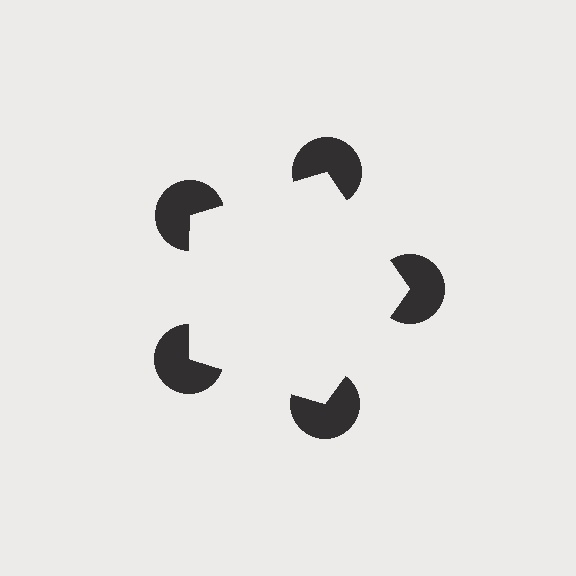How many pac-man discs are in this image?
There are 5 — one at each vertex of the illusory pentagon.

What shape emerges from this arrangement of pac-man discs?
An illusory pentagon — its edges are inferred from the aligned wedge cuts in the pac-man discs, not physically drawn.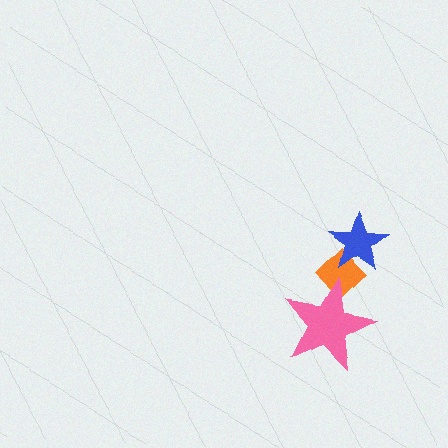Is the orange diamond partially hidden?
Yes, it is partially covered by another shape.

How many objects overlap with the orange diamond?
2 objects overlap with the orange diamond.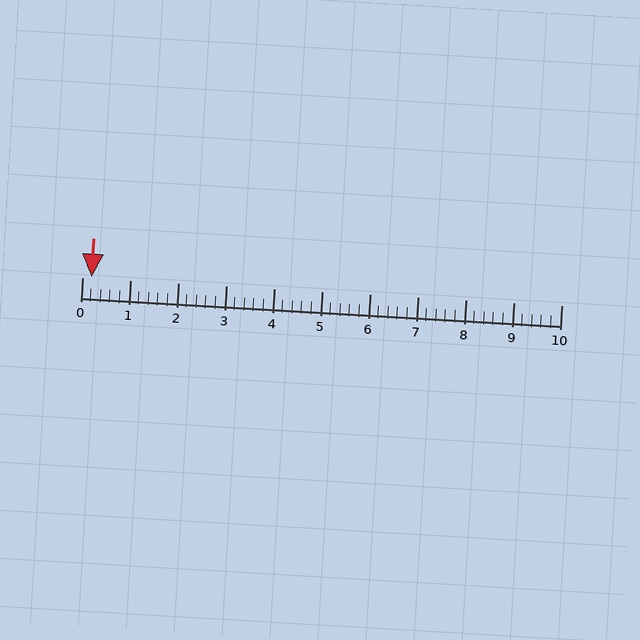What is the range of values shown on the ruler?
The ruler shows values from 0 to 10.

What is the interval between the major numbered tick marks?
The major tick marks are spaced 1 units apart.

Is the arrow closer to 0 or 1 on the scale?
The arrow is closer to 0.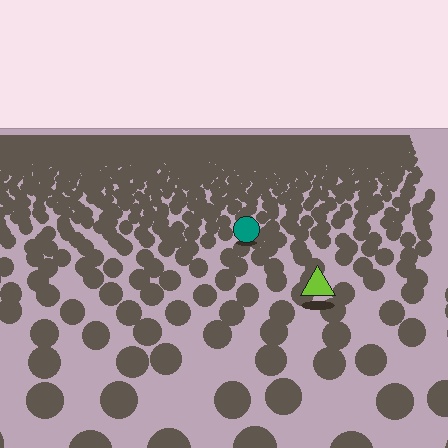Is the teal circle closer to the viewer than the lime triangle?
No. The lime triangle is closer — you can tell from the texture gradient: the ground texture is coarser near it.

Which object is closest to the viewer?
The lime triangle is closest. The texture marks near it are larger and more spread out.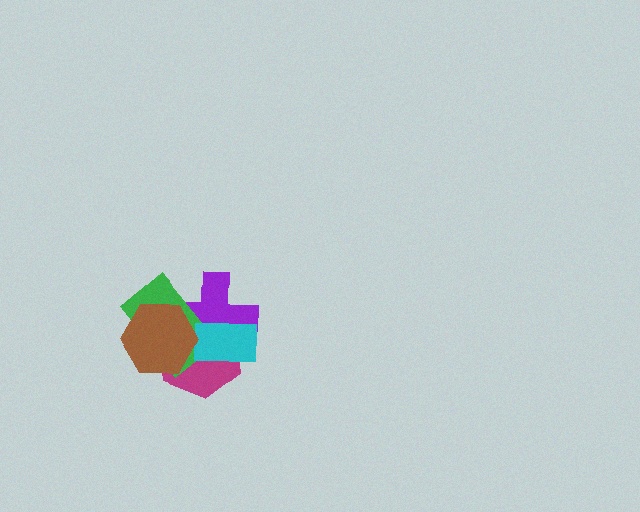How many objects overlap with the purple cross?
4 objects overlap with the purple cross.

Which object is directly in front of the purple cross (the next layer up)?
The green rectangle is directly in front of the purple cross.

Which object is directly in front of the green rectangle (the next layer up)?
The cyan rectangle is directly in front of the green rectangle.